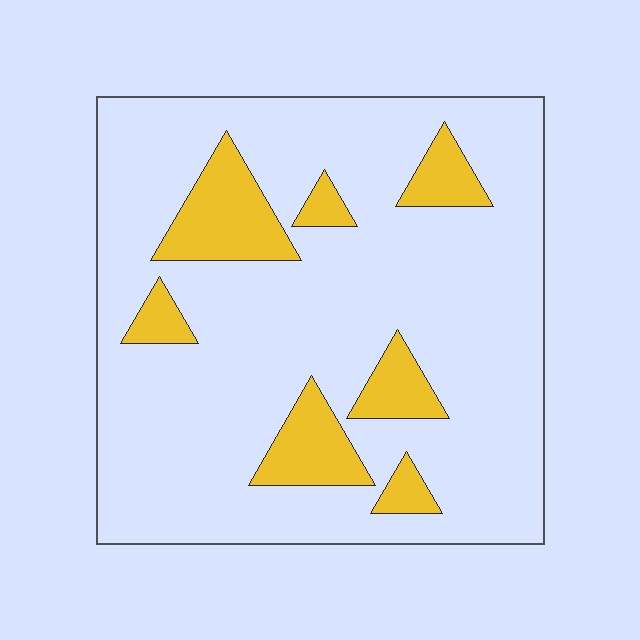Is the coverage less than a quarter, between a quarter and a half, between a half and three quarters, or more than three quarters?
Less than a quarter.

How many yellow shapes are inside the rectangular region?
7.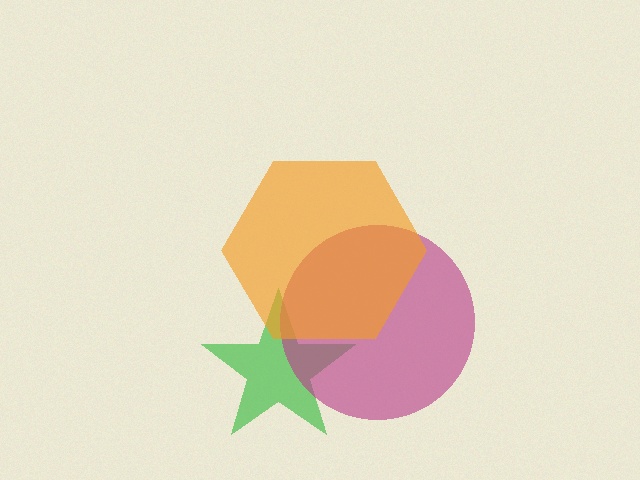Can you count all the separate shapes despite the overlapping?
Yes, there are 3 separate shapes.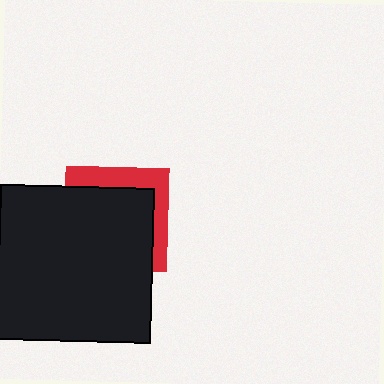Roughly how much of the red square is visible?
A small part of it is visible (roughly 30%).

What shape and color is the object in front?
The object in front is a black square.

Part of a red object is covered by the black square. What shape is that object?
It is a square.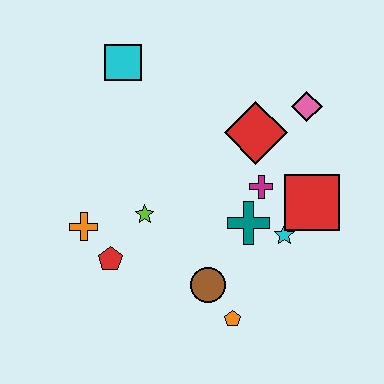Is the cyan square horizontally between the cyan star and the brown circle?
No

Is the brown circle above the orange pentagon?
Yes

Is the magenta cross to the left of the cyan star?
Yes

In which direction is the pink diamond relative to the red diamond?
The pink diamond is to the right of the red diamond.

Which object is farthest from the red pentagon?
The pink diamond is farthest from the red pentagon.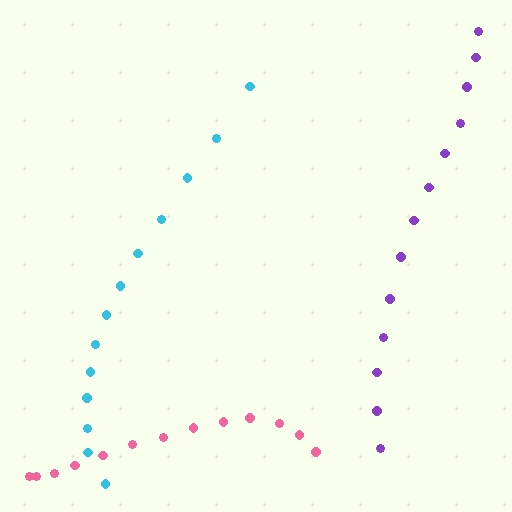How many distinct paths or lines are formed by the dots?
There are 3 distinct paths.